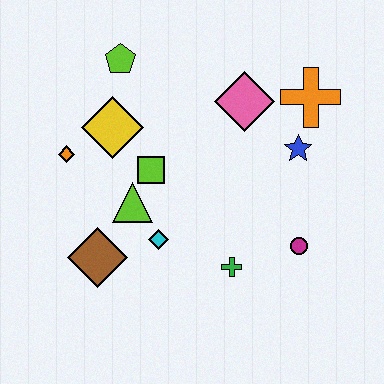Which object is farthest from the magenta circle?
The lime pentagon is farthest from the magenta circle.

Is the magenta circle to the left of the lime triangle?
No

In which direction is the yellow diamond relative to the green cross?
The yellow diamond is above the green cross.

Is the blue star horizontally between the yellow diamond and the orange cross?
Yes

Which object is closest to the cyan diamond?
The lime triangle is closest to the cyan diamond.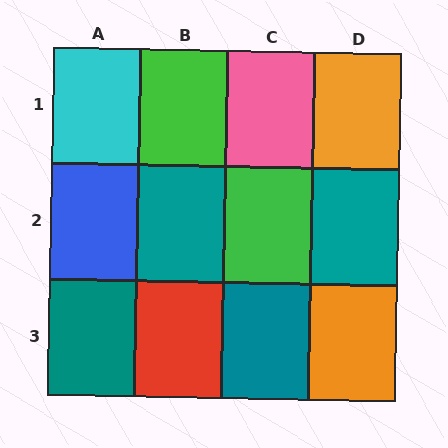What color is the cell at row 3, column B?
Red.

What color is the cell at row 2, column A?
Blue.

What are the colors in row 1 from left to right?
Cyan, green, pink, orange.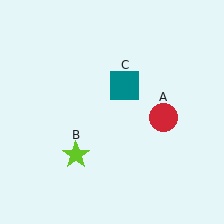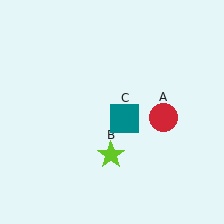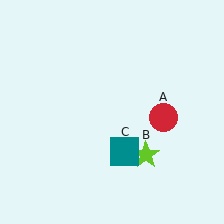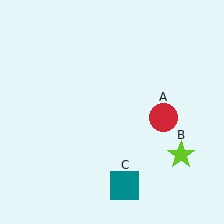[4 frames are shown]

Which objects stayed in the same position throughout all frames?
Red circle (object A) remained stationary.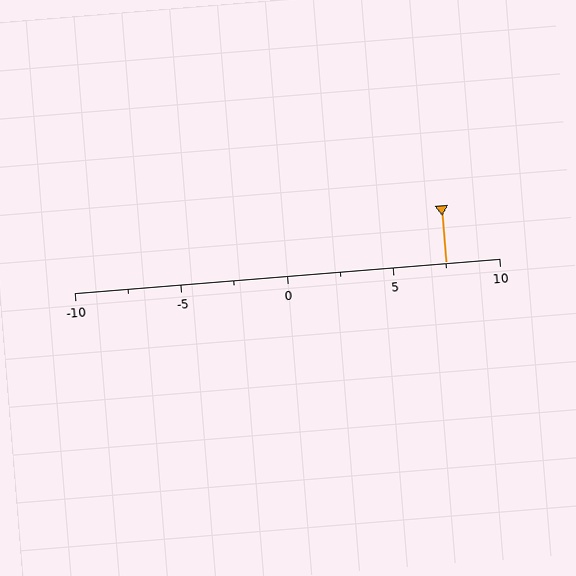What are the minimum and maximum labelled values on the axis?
The axis runs from -10 to 10.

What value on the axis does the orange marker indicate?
The marker indicates approximately 7.5.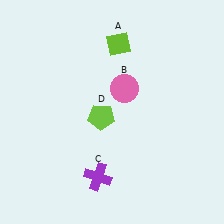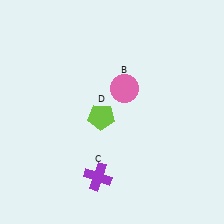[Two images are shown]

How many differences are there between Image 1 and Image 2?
There is 1 difference between the two images.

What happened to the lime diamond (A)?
The lime diamond (A) was removed in Image 2. It was in the top-right area of Image 1.